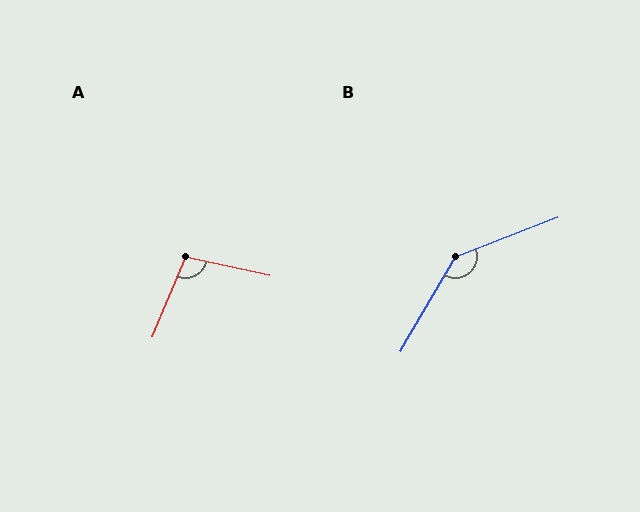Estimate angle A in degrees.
Approximately 100 degrees.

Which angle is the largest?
B, at approximately 141 degrees.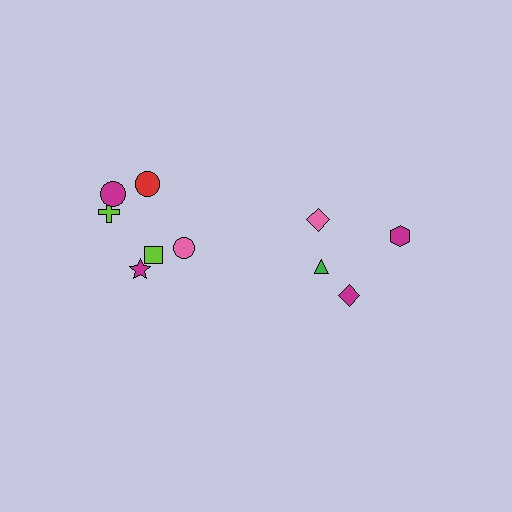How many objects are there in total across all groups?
There are 10 objects.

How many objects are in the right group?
There are 4 objects.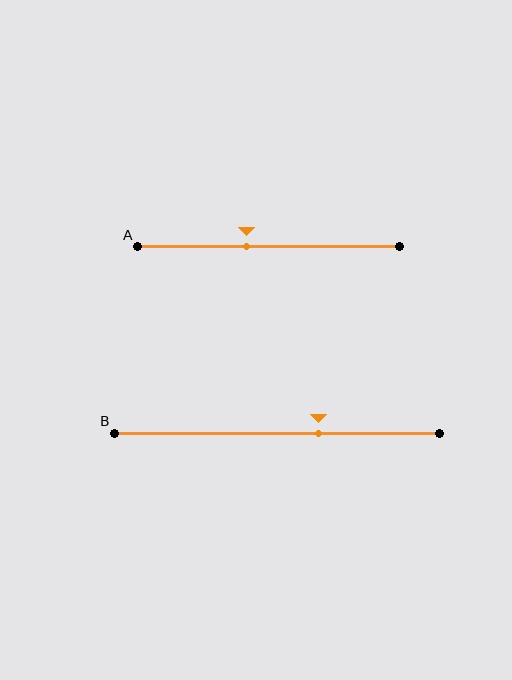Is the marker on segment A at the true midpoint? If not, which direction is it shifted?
No, the marker on segment A is shifted to the left by about 8% of the segment length.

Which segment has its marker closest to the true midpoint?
Segment A has its marker closest to the true midpoint.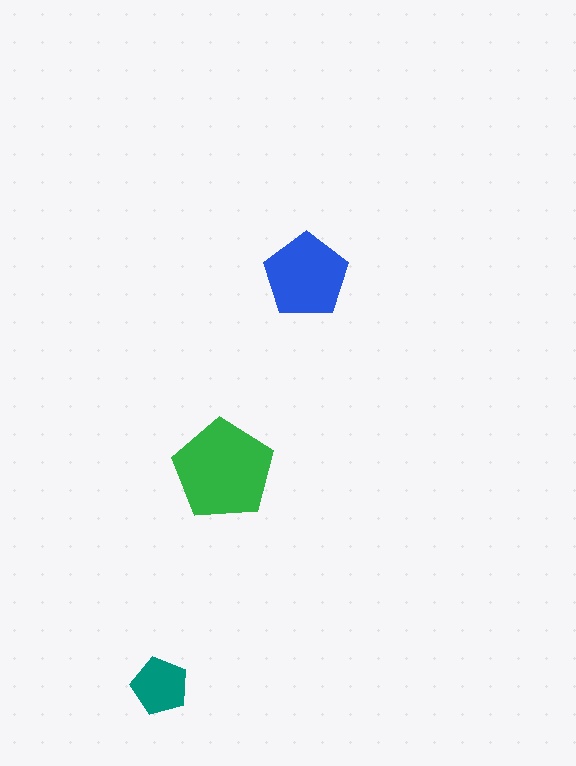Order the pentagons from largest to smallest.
the green one, the blue one, the teal one.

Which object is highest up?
The blue pentagon is topmost.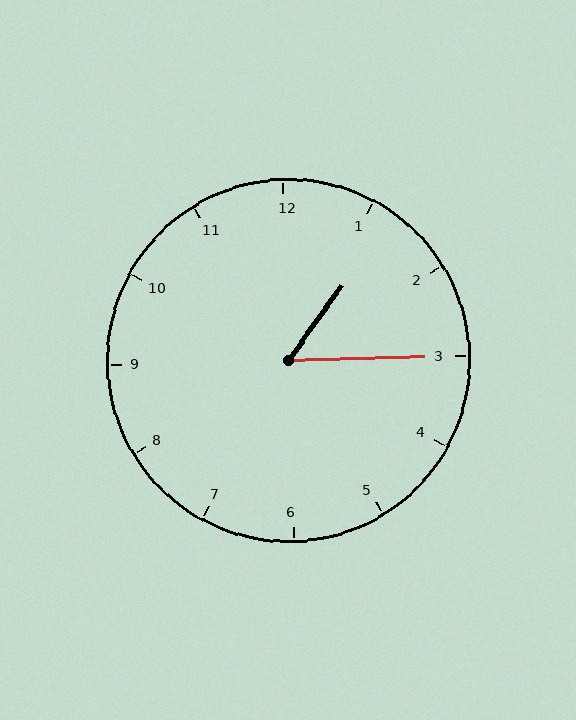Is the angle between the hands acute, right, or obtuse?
It is acute.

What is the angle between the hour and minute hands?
Approximately 52 degrees.